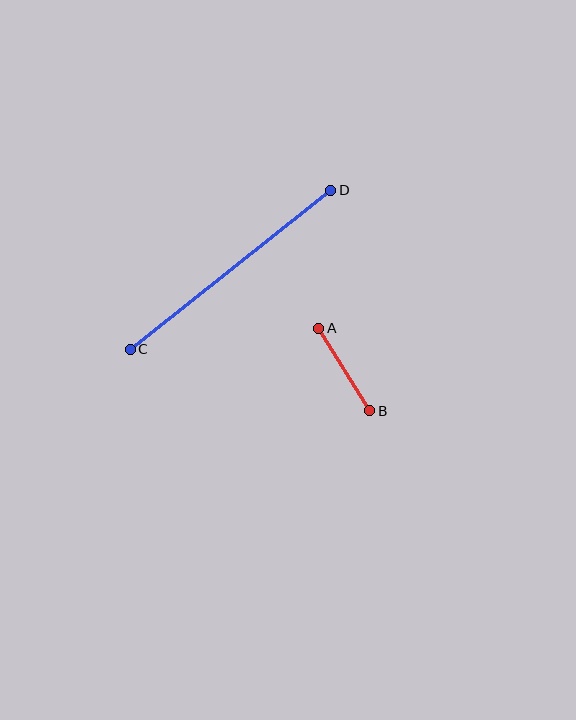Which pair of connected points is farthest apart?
Points C and D are farthest apart.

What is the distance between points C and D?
The distance is approximately 256 pixels.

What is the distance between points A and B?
The distance is approximately 97 pixels.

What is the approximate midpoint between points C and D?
The midpoint is at approximately (231, 270) pixels.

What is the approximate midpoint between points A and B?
The midpoint is at approximately (344, 369) pixels.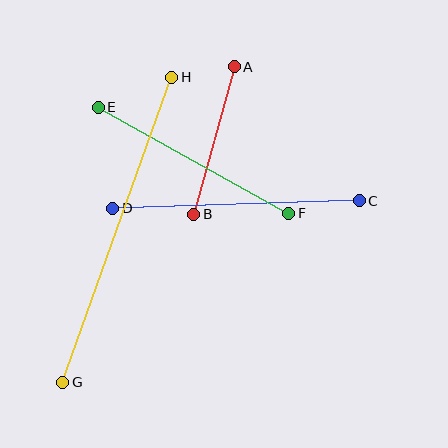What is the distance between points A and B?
The distance is approximately 153 pixels.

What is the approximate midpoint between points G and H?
The midpoint is at approximately (117, 230) pixels.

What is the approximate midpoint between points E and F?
The midpoint is at approximately (194, 160) pixels.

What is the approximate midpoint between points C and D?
The midpoint is at approximately (236, 204) pixels.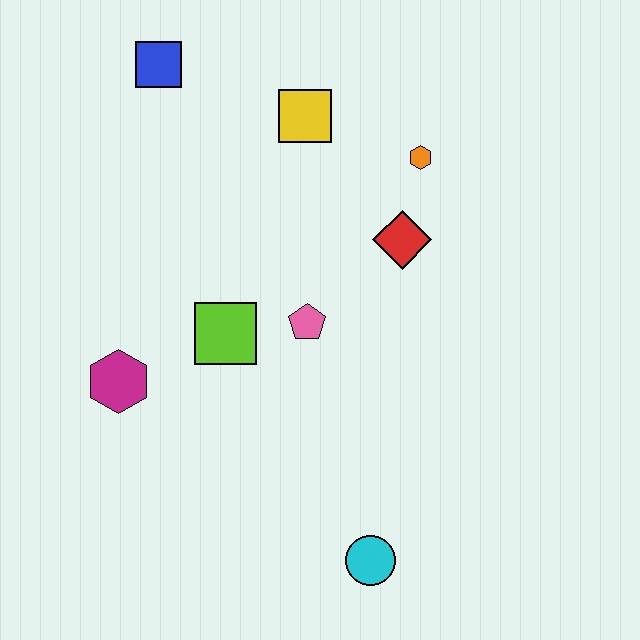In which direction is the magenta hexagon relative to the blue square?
The magenta hexagon is below the blue square.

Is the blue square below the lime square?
No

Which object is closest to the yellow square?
The orange hexagon is closest to the yellow square.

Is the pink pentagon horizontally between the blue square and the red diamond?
Yes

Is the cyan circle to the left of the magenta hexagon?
No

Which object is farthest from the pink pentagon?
The blue square is farthest from the pink pentagon.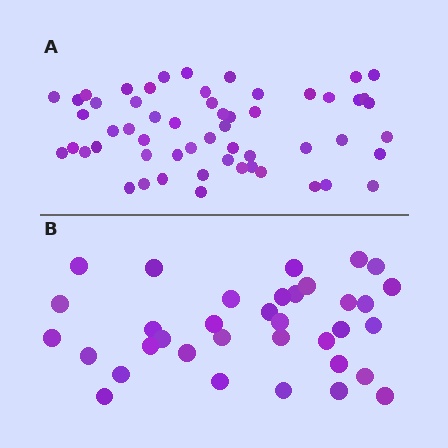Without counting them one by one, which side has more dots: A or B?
Region A (the top region) has more dots.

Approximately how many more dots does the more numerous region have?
Region A has approximately 20 more dots than region B.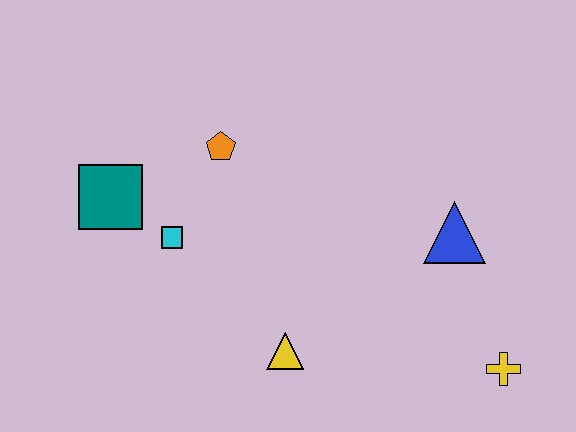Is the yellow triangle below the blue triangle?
Yes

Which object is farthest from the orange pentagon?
The yellow cross is farthest from the orange pentagon.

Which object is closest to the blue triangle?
The yellow cross is closest to the blue triangle.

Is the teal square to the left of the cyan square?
Yes